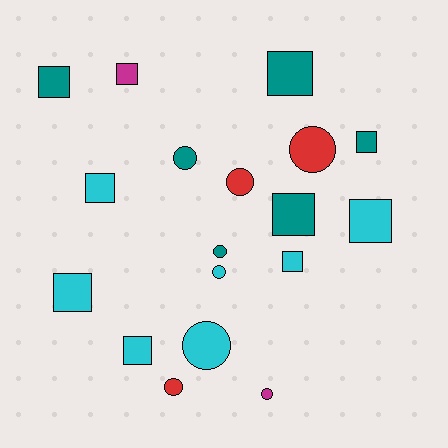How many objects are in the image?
There are 18 objects.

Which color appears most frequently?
Cyan, with 7 objects.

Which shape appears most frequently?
Square, with 10 objects.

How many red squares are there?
There are no red squares.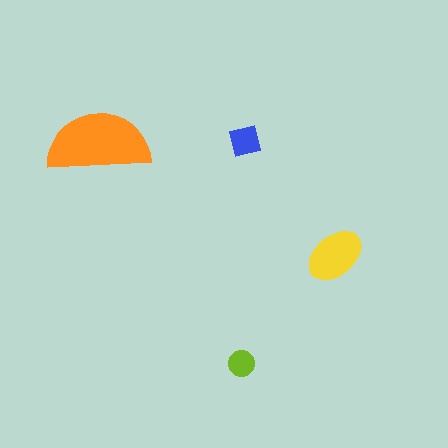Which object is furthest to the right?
The yellow ellipse is rightmost.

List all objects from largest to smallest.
The orange semicircle, the yellow ellipse, the blue square, the lime circle.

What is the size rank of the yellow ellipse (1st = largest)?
2nd.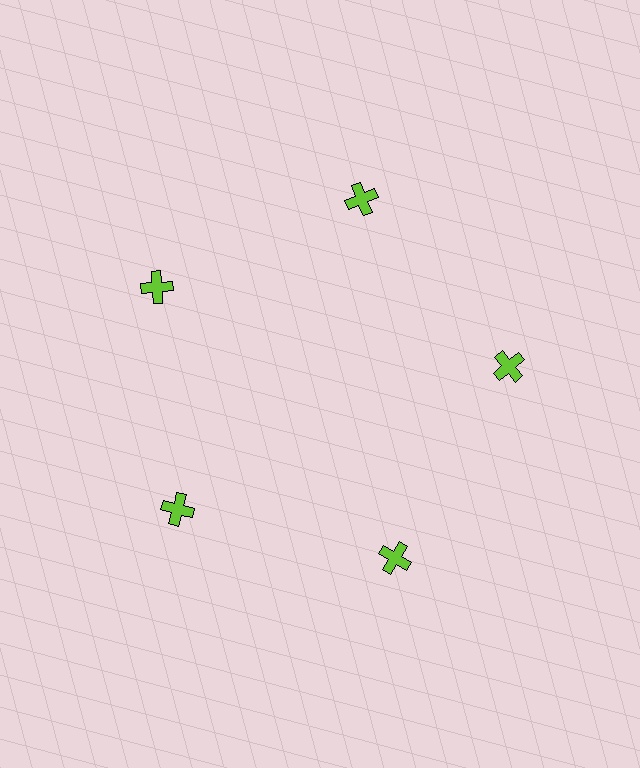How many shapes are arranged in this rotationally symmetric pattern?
There are 5 shapes, arranged in 5 groups of 1.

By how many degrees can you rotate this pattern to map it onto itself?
The pattern maps onto itself every 72 degrees of rotation.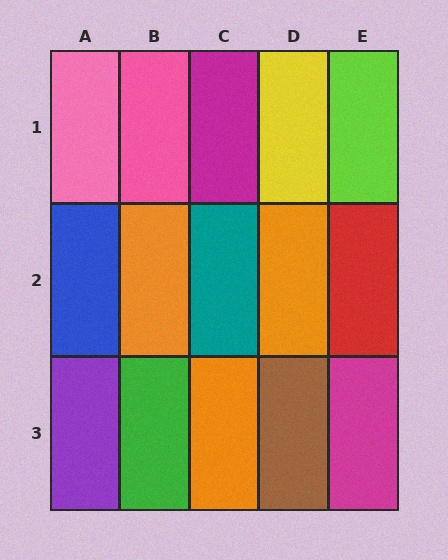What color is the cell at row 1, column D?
Yellow.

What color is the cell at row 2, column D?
Orange.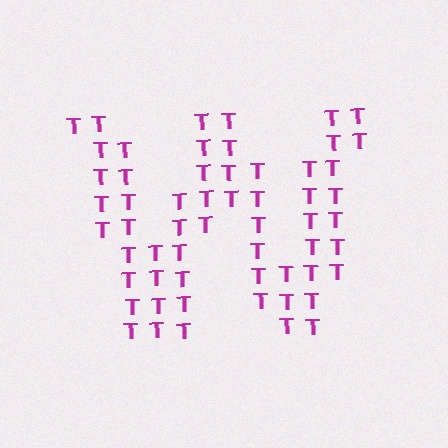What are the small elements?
The small elements are letter T's.